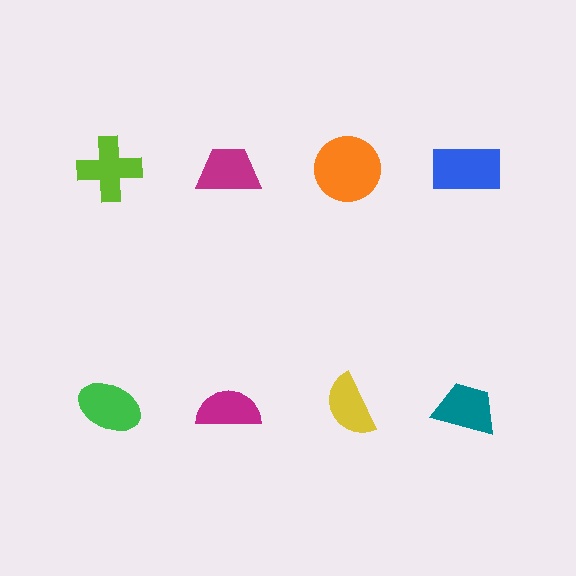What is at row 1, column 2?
A magenta trapezoid.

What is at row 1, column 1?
A lime cross.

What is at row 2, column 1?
A green ellipse.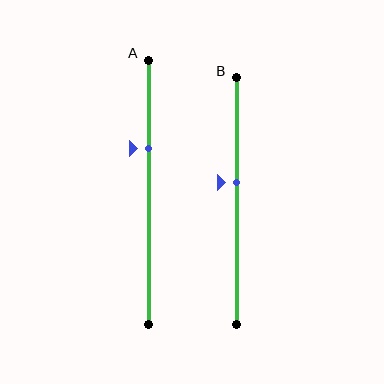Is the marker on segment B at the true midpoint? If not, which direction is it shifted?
No, the marker on segment B is shifted upward by about 8% of the segment length.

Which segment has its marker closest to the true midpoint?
Segment B has its marker closest to the true midpoint.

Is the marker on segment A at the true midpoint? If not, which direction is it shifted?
No, the marker on segment A is shifted upward by about 16% of the segment length.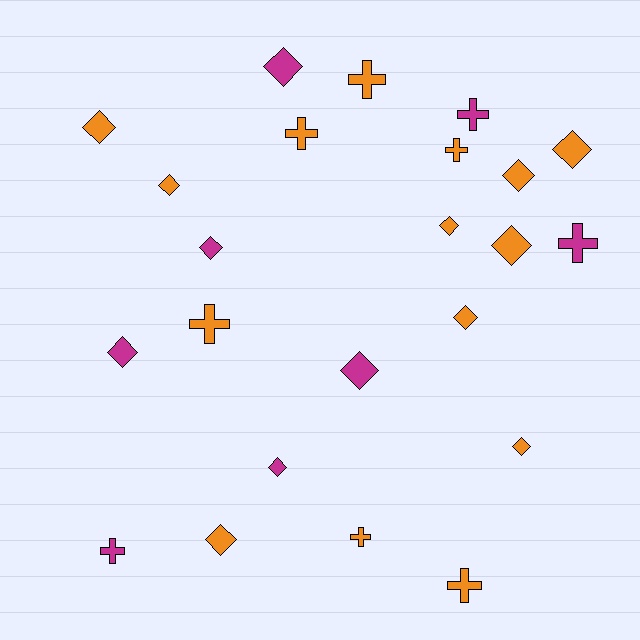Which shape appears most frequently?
Diamond, with 14 objects.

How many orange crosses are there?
There are 6 orange crosses.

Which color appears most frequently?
Orange, with 15 objects.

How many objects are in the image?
There are 23 objects.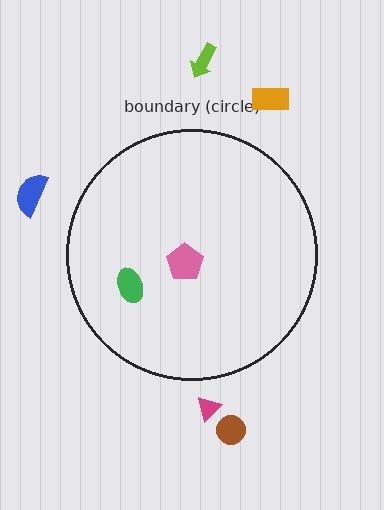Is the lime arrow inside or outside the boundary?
Outside.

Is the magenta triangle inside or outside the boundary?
Outside.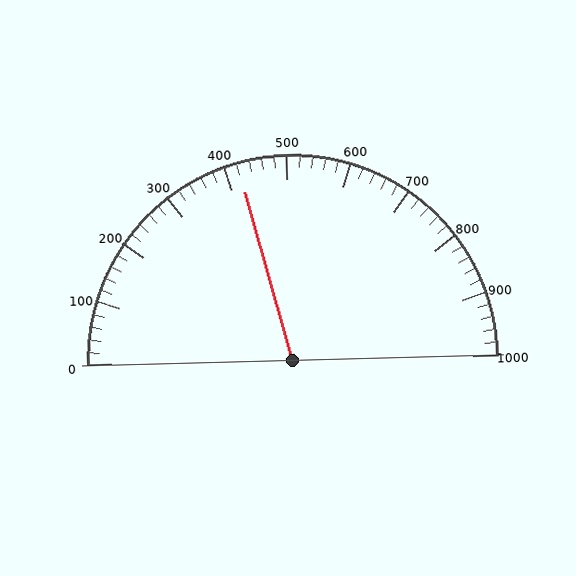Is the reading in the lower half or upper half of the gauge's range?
The reading is in the lower half of the range (0 to 1000).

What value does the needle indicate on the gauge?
The needle indicates approximately 420.